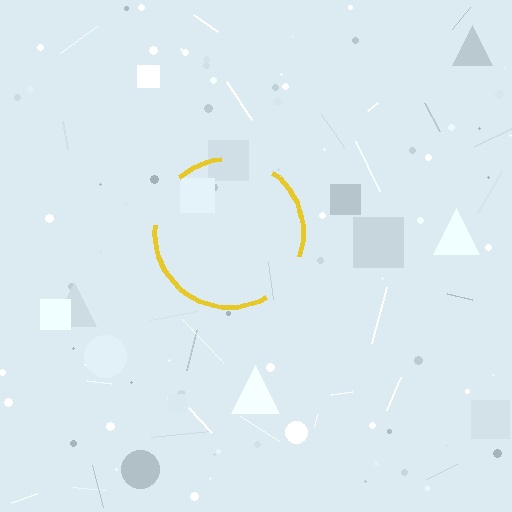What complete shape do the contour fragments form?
The contour fragments form a circle.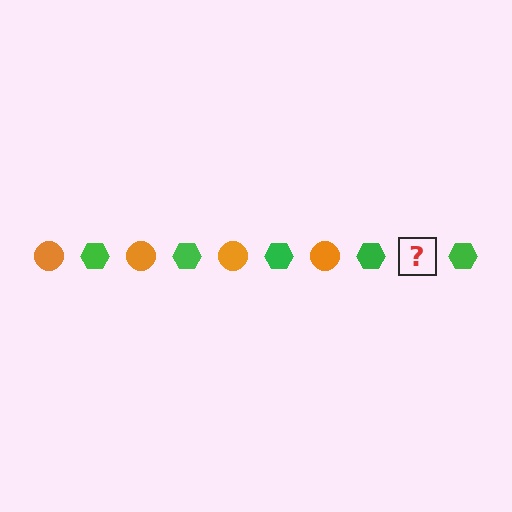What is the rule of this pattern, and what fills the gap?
The rule is that the pattern alternates between orange circle and green hexagon. The gap should be filled with an orange circle.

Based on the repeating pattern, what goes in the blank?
The blank should be an orange circle.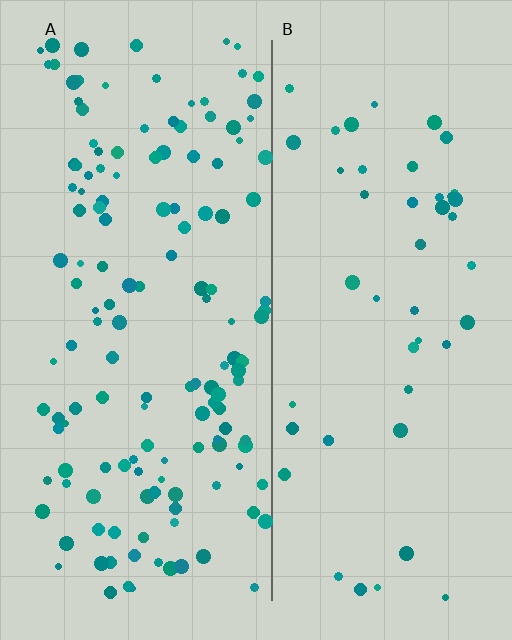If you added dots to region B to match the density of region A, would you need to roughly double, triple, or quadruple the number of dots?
Approximately triple.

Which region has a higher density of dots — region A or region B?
A (the left).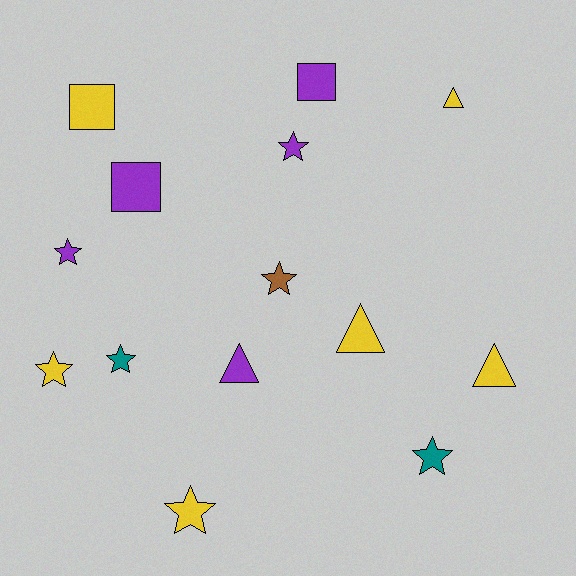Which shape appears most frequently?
Star, with 7 objects.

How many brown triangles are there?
There are no brown triangles.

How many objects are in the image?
There are 14 objects.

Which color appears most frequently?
Yellow, with 6 objects.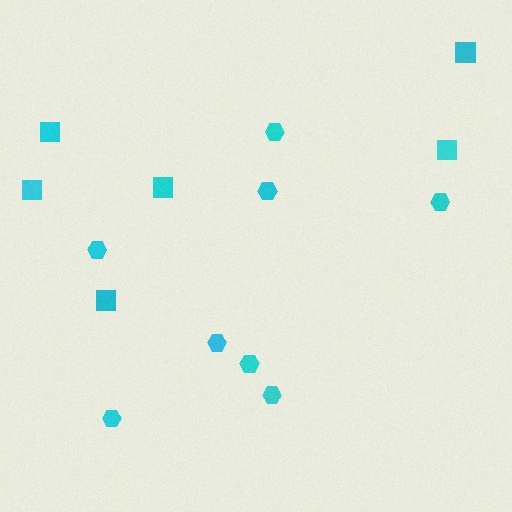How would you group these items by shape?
There are 2 groups: one group of squares (6) and one group of hexagons (8).